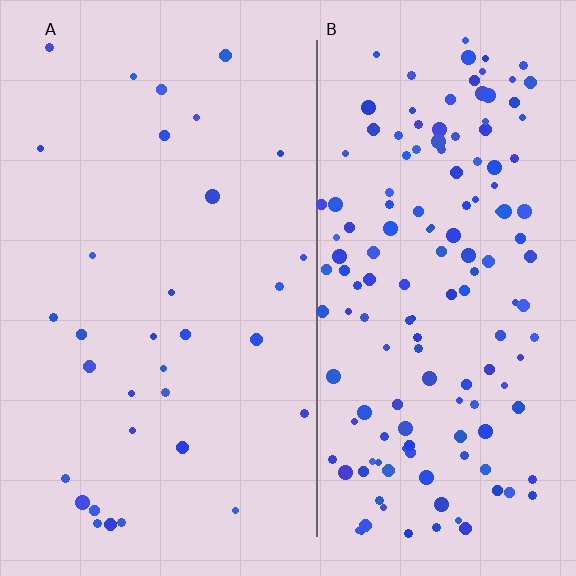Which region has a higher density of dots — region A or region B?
B (the right).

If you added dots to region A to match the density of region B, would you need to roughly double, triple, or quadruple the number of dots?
Approximately quadruple.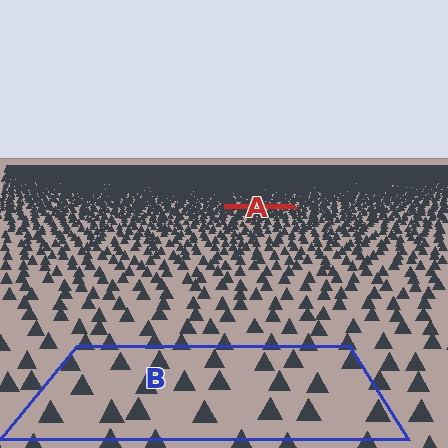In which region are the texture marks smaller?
The texture marks are smaller in region A, because it is farther away.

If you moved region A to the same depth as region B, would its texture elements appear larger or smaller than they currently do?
They would appear larger. At a closer depth, the same texture elements are projected at a bigger on-screen size.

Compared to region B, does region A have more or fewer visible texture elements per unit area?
Region A has more texture elements per unit area — they are packed more densely because it is farther away.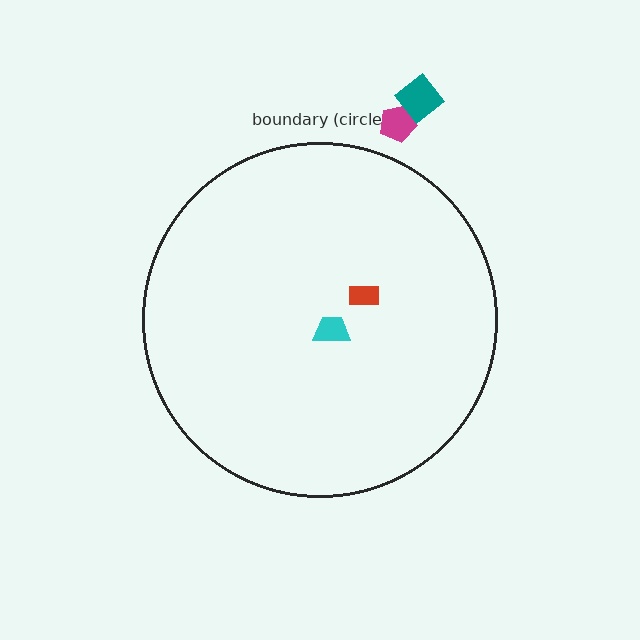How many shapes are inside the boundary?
2 inside, 2 outside.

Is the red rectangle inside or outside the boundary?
Inside.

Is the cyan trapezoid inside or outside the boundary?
Inside.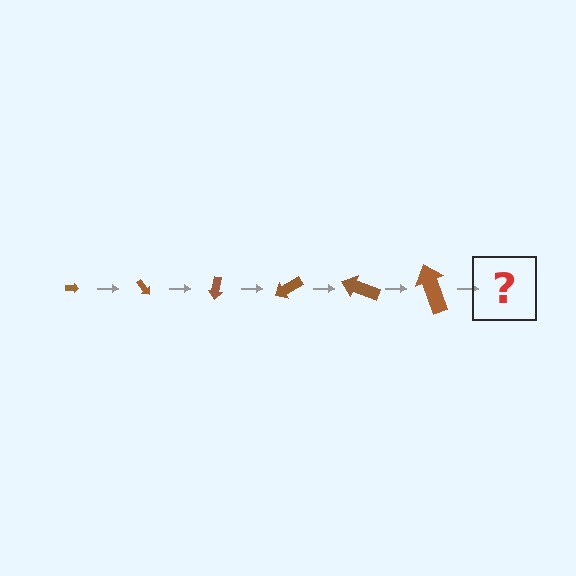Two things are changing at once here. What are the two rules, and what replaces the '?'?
The two rules are that the arrow grows larger each step and it rotates 50 degrees each step. The '?' should be an arrow, larger than the previous one and rotated 300 degrees from the start.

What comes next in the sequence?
The next element should be an arrow, larger than the previous one and rotated 300 degrees from the start.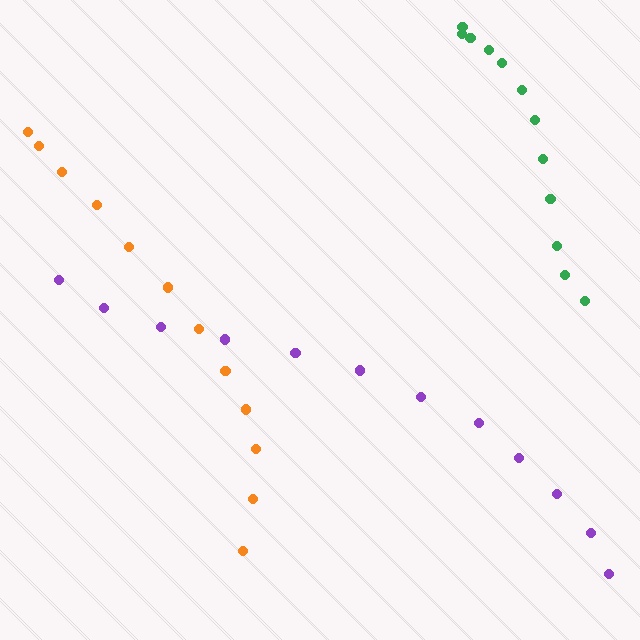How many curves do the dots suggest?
There are 3 distinct paths.